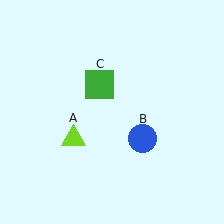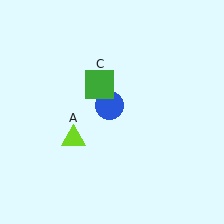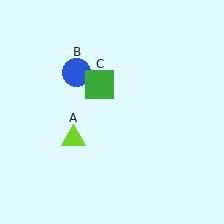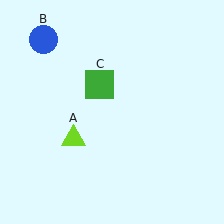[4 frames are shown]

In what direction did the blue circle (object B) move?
The blue circle (object B) moved up and to the left.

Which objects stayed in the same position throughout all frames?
Lime triangle (object A) and green square (object C) remained stationary.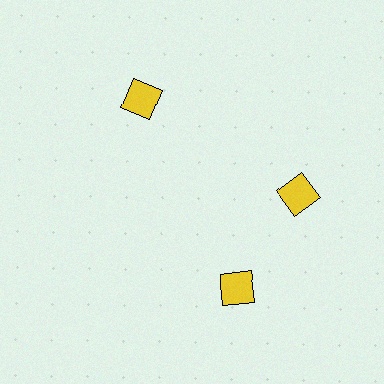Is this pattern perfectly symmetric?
No. The 3 yellow diamonds are arranged in a ring, but one element near the 7 o'clock position is rotated out of alignment along the ring, breaking the 3-fold rotational symmetry.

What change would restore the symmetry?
The symmetry would be restored by rotating it back into even spacing with its neighbors so that all 3 diamonds sit at equal angles and equal distance from the center.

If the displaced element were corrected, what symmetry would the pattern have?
It would have 3-fold rotational symmetry — the pattern would map onto itself every 120 degrees.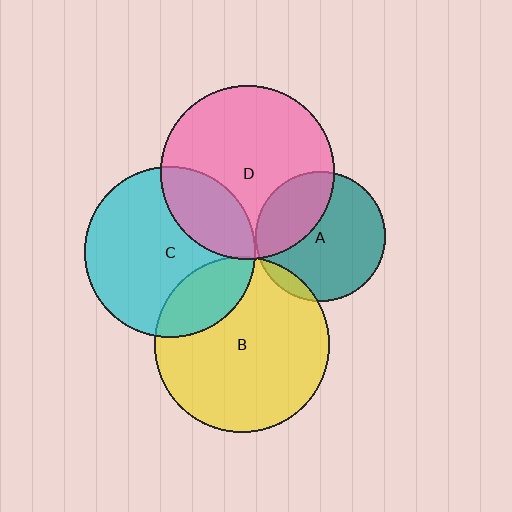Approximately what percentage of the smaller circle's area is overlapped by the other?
Approximately 25%.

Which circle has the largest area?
Circle B (yellow).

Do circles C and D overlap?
Yes.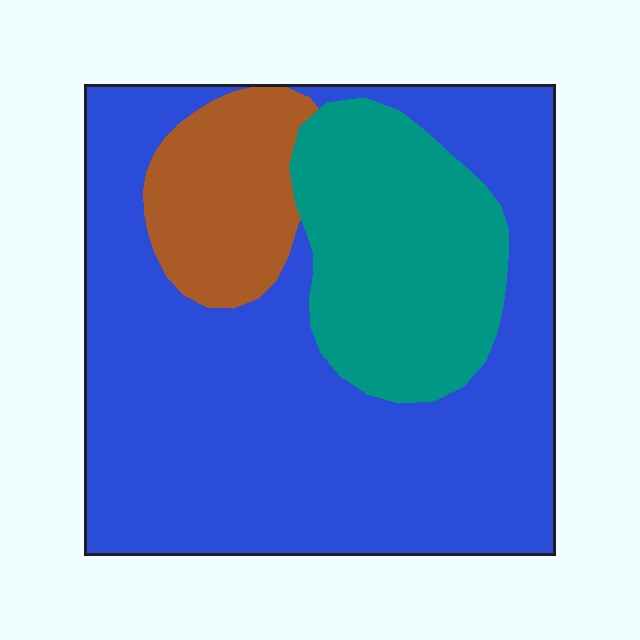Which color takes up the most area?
Blue, at roughly 65%.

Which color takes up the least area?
Brown, at roughly 10%.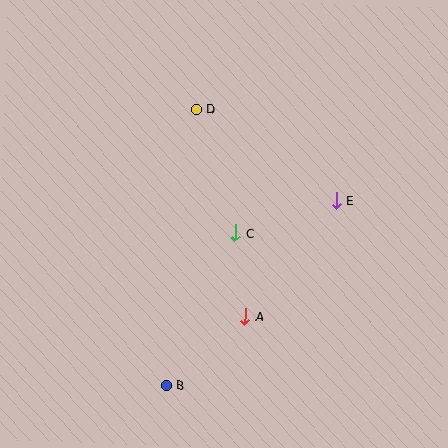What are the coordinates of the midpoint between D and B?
The midpoint between D and B is at (181, 247).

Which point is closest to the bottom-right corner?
Point A is closest to the bottom-right corner.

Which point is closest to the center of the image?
Point C at (235, 233) is closest to the center.